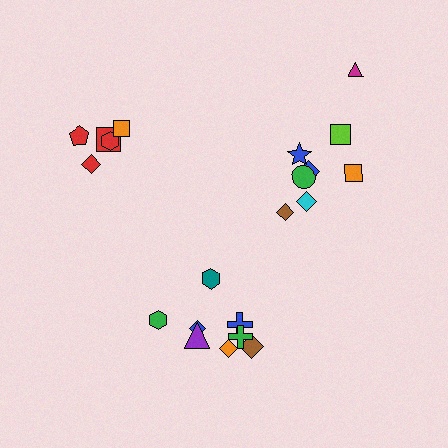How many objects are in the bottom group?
There are 8 objects.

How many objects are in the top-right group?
There are 8 objects.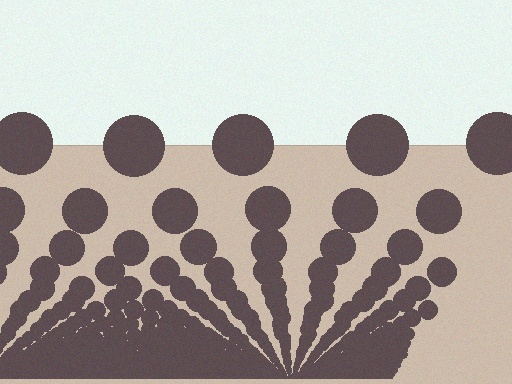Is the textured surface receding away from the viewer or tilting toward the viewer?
The surface appears to tilt toward the viewer. Texture elements get larger and sparser toward the top.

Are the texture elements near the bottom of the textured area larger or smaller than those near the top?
Smaller. The gradient is inverted — elements near the bottom are smaller and denser.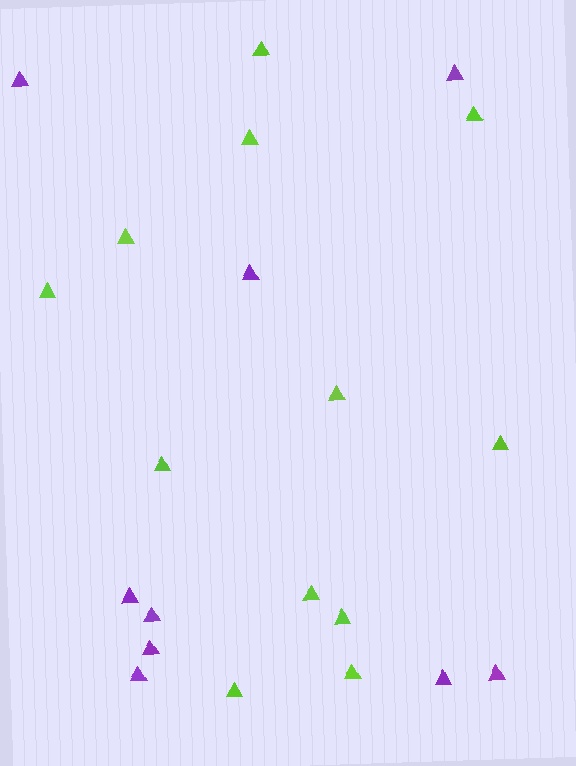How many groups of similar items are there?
There are 2 groups: one group of purple triangles (9) and one group of lime triangles (12).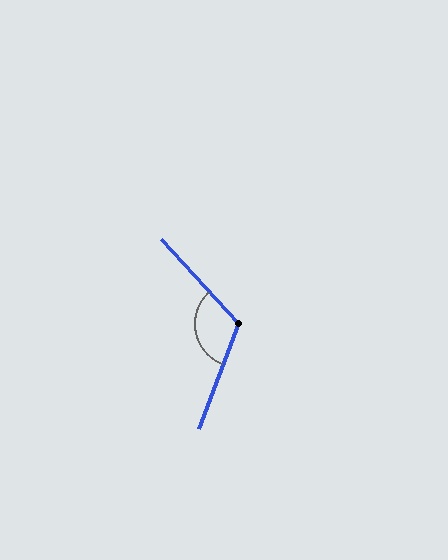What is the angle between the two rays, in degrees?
Approximately 117 degrees.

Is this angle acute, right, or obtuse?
It is obtuse.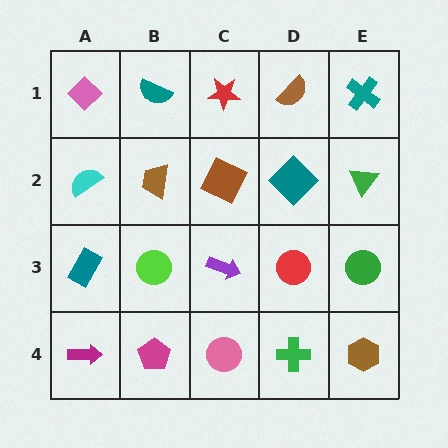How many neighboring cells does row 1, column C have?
3.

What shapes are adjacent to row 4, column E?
A green circle (row 3, column E), a green cross (row 4, column D).